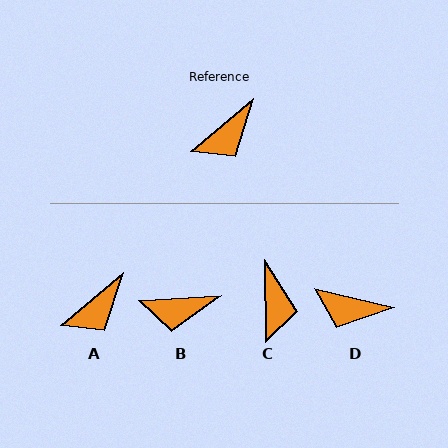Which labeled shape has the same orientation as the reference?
A.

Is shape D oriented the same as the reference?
No, it is off by about 53 degrees.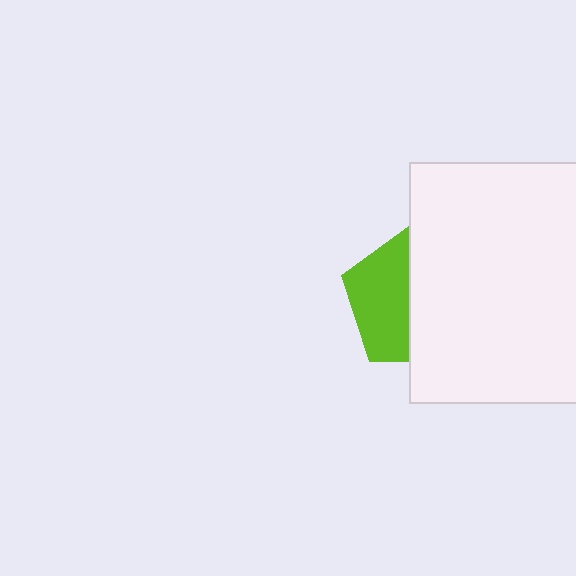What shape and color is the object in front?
The object in front is a white rectangle.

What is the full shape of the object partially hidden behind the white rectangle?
The partially hidden object is a lime pentagon.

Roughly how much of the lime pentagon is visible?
A small part of it is visible (roughly 44%).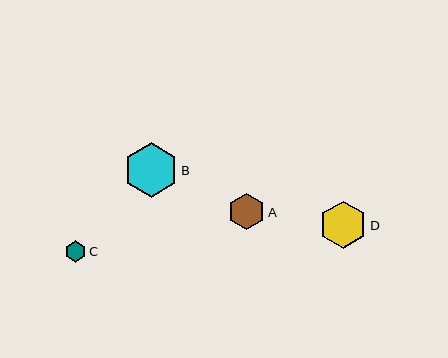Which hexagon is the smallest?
Hexagon C is the smallest with a size of approximately 21 pixels.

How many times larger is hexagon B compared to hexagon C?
Hexagon B is approximately 2.6 times the size of hexagon C.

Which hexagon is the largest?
Hexagon B is the largest with a size of approximately 55 pixels.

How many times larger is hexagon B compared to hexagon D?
Hexagon B is approximately 1.1 times the size of hexagon D.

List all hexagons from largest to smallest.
From largest to smallest: B, D, A, C.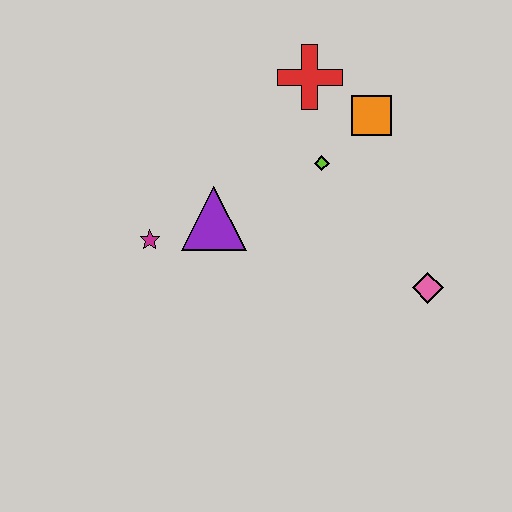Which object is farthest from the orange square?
The magenta star is farthest from the orange square.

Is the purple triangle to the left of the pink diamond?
Yes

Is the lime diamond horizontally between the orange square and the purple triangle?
Yes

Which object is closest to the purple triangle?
The magenta star is closest to the purple triangle.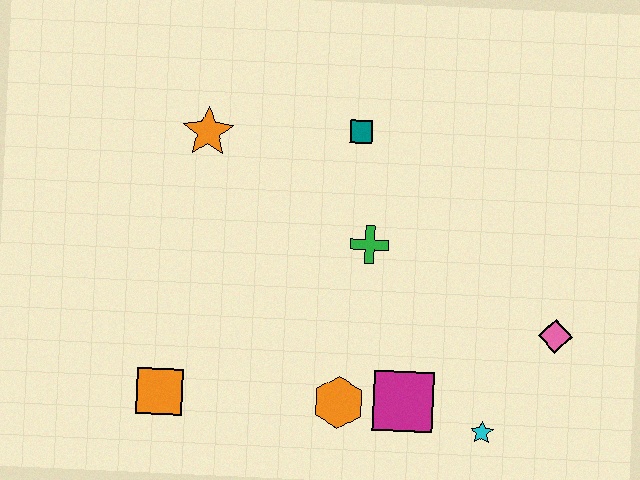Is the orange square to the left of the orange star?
Yes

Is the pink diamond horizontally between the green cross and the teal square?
No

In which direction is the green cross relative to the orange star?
The green cross is to the right of the orange star.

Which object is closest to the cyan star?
The magenta square is closest to the cyan star.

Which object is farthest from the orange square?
The pink diamond is farthest from the orange square.